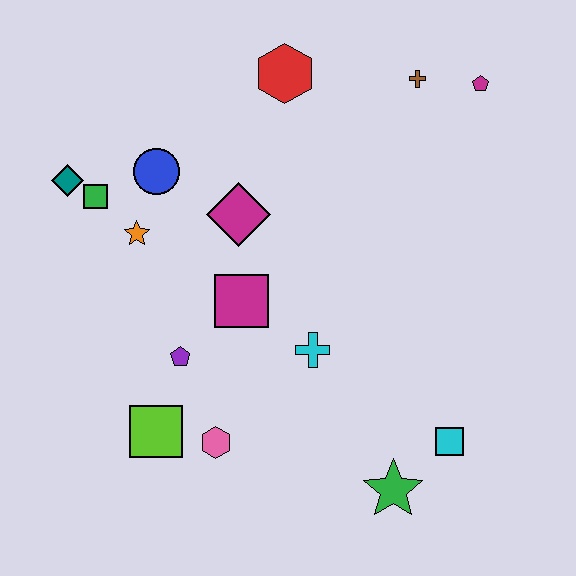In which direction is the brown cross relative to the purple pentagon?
The brown cross is above the purple pentagon.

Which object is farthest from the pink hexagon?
The magenta pentagon is farthest from the pink hexagon.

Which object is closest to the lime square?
The pink hexagon is closest to the lime square.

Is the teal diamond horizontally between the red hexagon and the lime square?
No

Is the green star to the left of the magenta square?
No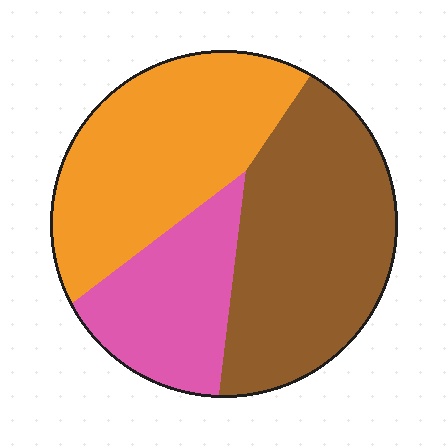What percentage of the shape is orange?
Orange takes up about three eighths (3/8) of the shape.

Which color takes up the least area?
Pink, at roughly 20%.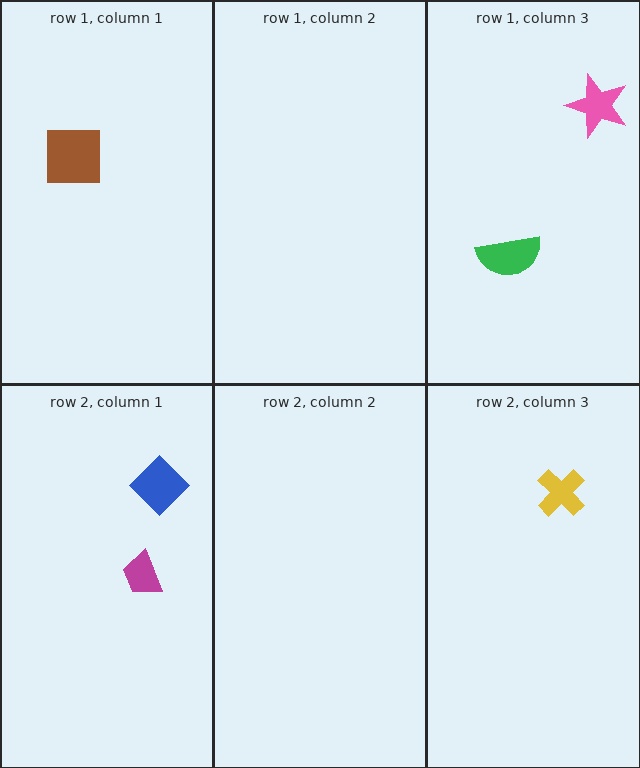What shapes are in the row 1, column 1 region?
The brown square.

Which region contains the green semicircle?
The row 1, column 3 region.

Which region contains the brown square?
The row 1, column 1 region.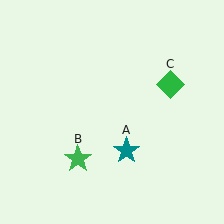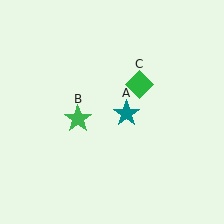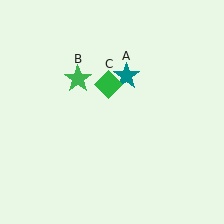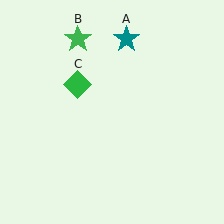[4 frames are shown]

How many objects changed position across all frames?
3 objects changed position: teal star (object A), green star (object B), green diamond (object C).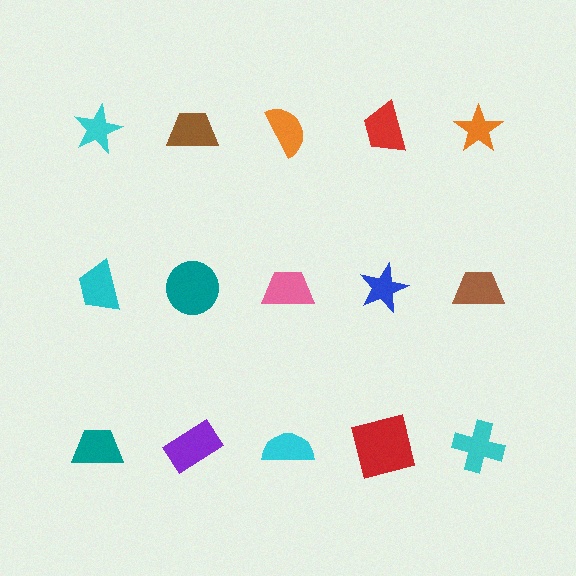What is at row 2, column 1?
A cyan trapezoid.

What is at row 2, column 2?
A teal circle.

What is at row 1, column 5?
An orange star.